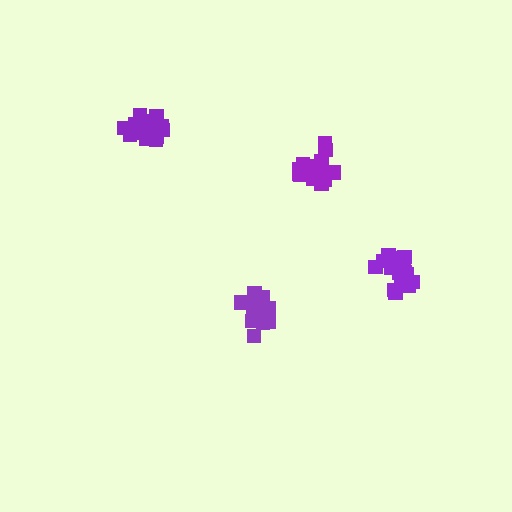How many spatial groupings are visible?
There are 4 spatial groupings.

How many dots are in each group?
Group 1: 14 dots, Group 2: 13 dots, Group 3: 16 dots, Group 4: 17 dots (60 total).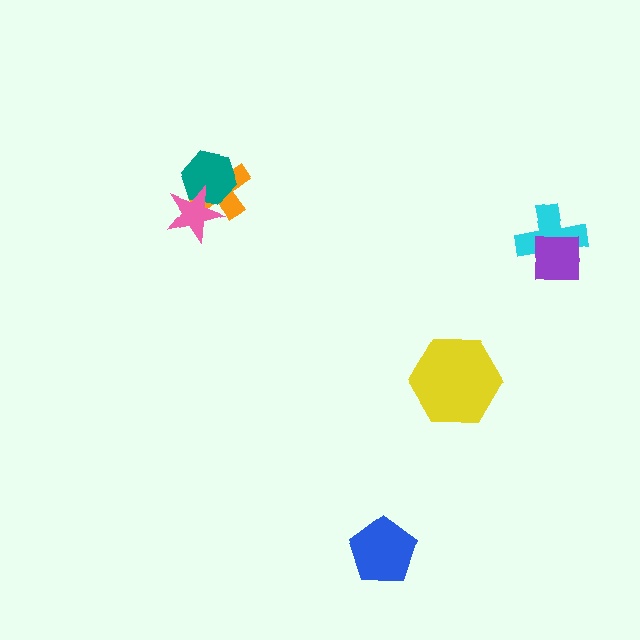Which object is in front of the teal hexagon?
The pink star is in front of the teal hexagon.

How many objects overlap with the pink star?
2 objects overlap with the pink star.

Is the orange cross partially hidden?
Yes, it is partially covered by another shape.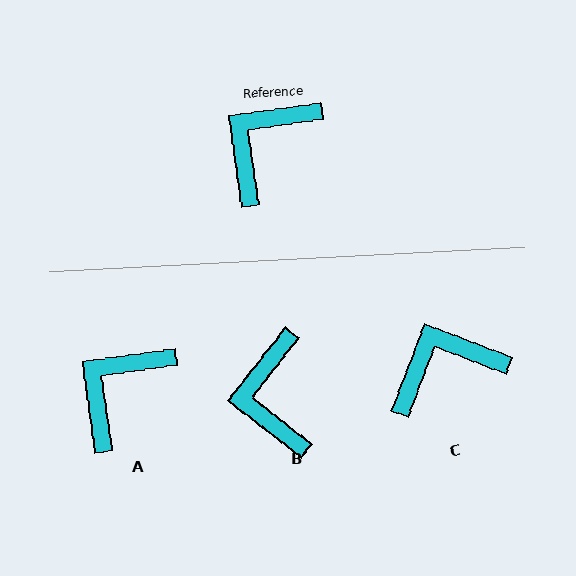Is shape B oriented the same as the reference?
No, it is off by about 44 degrees.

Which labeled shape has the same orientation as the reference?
A.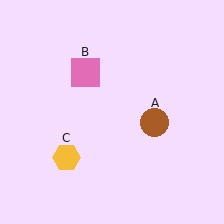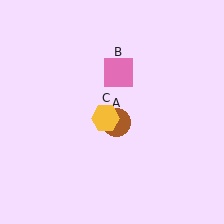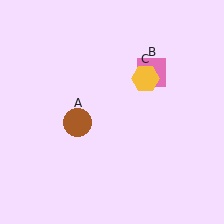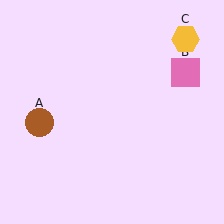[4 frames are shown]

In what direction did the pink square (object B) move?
The pink square (object B) moved right.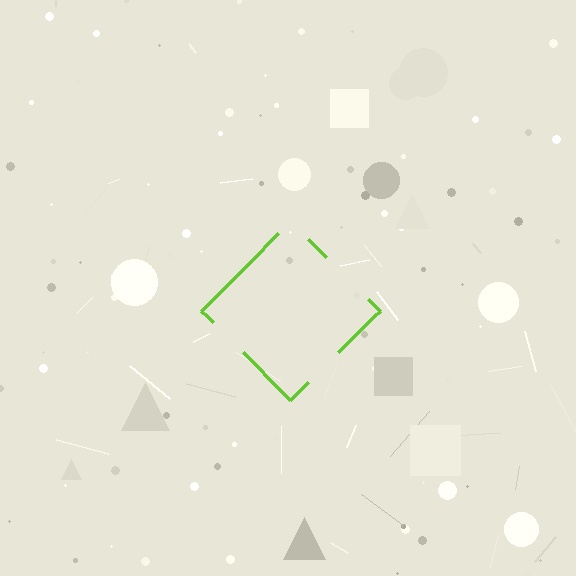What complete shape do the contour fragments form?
The contour fragments form a diamond.